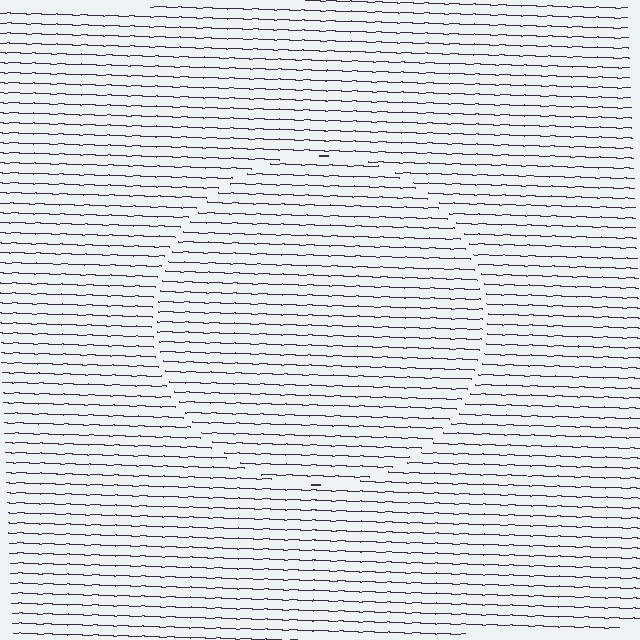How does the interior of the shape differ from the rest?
The interior of the shape contains the same grating, shifted by half a period — the contour is defined by the phase discontinuity where line-ends from the inner and outer gratings abut.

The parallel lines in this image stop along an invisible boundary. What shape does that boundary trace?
An illusory circle. The interior of the shape contains the same grating, shifted by half a period — the contour is defined by the phase discontinuity where line-ends from the inner and outer gratings abut.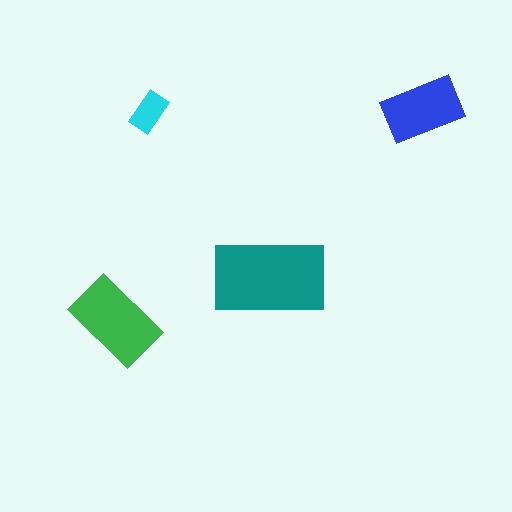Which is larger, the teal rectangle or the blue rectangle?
The teal one.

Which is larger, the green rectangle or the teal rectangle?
The teal one.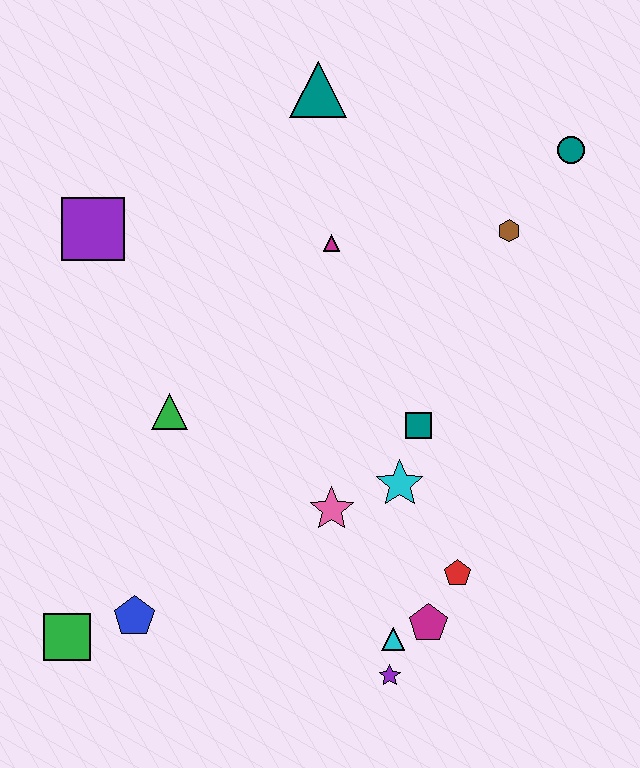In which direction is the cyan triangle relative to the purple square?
The cyan triangle is below the purple square.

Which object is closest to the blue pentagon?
The green square is closest to the blue pentagon.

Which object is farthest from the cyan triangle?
The teal triangle is farthest from the cyan triangle.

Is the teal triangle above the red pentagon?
Yes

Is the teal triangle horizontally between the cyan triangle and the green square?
Yes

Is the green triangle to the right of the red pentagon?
No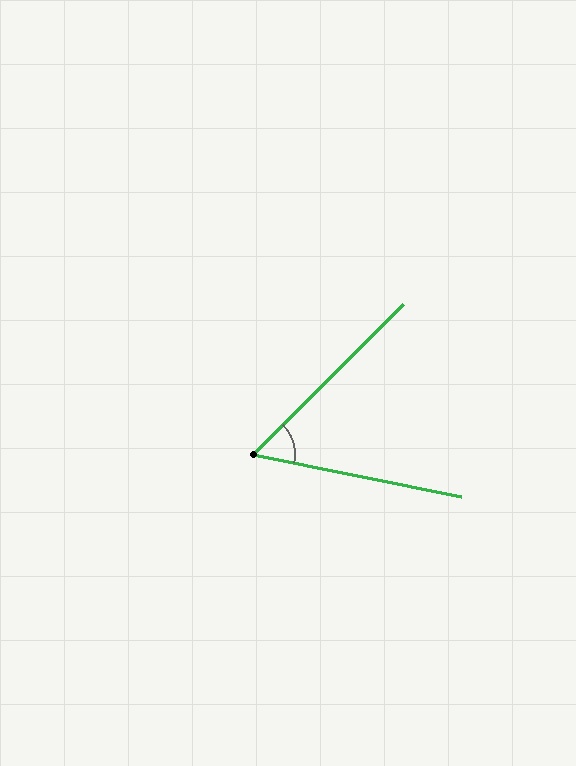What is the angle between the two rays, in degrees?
Approximately 56 degrees.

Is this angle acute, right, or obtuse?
It is acute.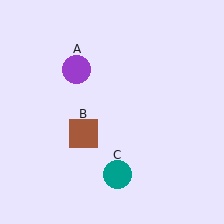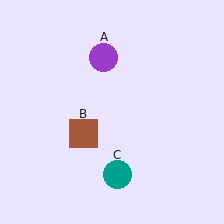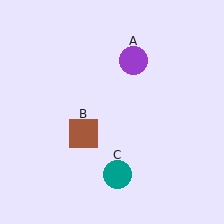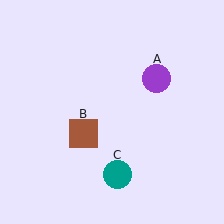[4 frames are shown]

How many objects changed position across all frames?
1 object changed position: purple circle (object A).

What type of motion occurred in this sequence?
The purple circle (object A) rotated clockwise around the center of the scene.